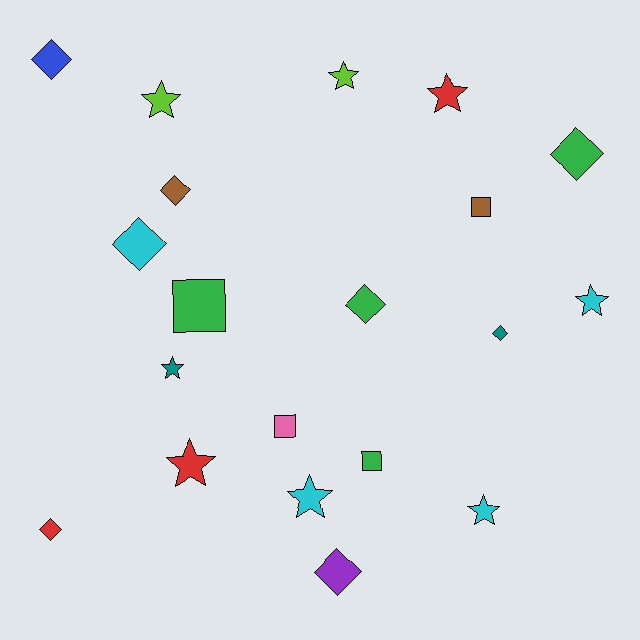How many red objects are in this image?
There are 3 red objects.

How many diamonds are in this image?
There are 8 diamonds.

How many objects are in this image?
There are 20 objects.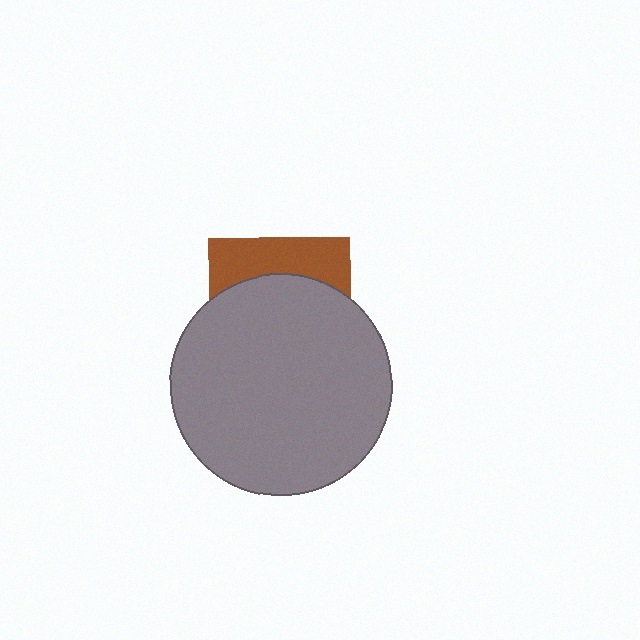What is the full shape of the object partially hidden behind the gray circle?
The partially hidden object is a brown square.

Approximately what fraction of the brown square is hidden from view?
Roughly 69% of the brown square is hidden behind the gray circle.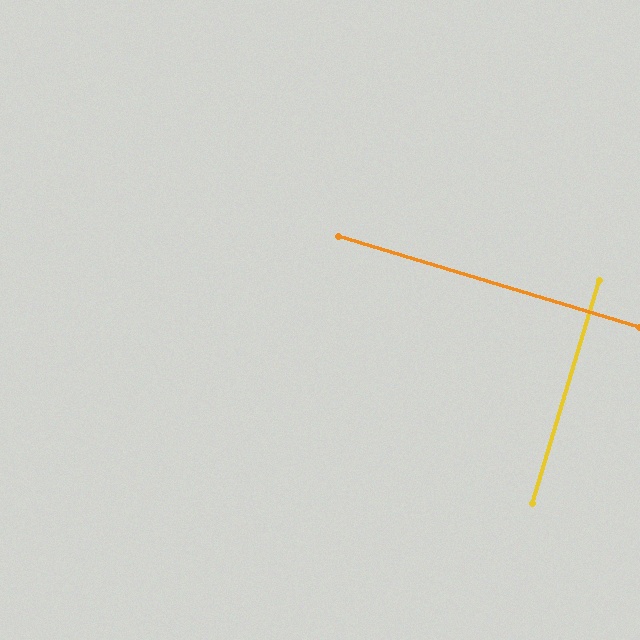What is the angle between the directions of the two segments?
Approximately 90 degrees.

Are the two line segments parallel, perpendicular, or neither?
Perpendicular — they meet at approximately 90°.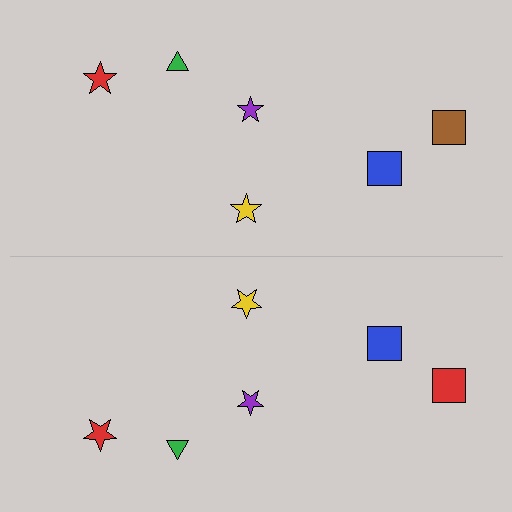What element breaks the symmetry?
The red square on the bottom side breaks the symmetry — its mirror counterpart is brown.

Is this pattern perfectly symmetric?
No, the pattern is not perfectly symmetric. The red square on the bottom side breaks the symmetry — its mirror counterpart is brown.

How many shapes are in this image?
There are 12 shapes in this image.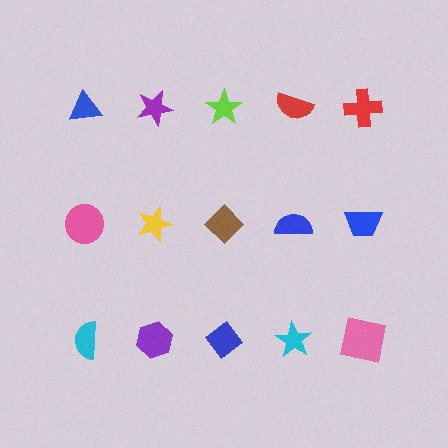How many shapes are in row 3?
5 shapes.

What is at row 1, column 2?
A purple star.